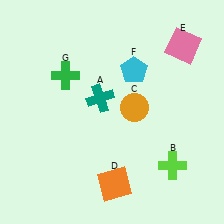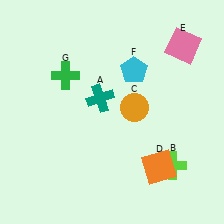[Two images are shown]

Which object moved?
The orange square (D) moved right.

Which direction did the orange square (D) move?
The orange square (D) moved right.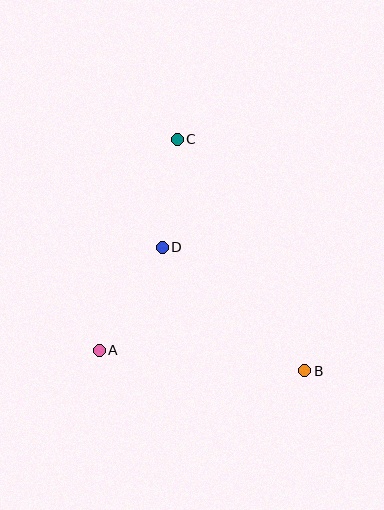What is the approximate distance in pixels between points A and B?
The distance between A and B is approximately 207 pixels.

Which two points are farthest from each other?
Points B and C are farthest from each other.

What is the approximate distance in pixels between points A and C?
The distance between A and C is approximately 225 pixels.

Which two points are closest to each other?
Points C and D are closest to each other.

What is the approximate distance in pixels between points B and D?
The distance between B and D is approximately 189 pixels.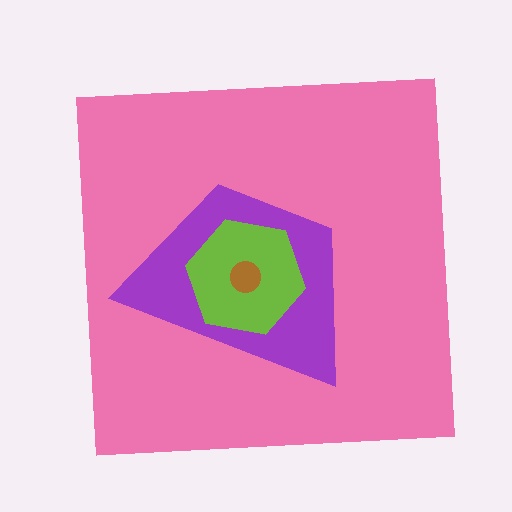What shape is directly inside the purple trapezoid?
The lime hexagon.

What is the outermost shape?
The pink square.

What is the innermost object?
The brown circle.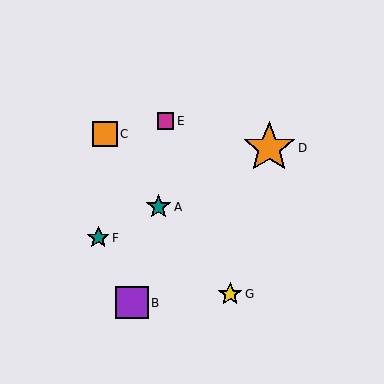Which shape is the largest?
The orange star (labeled D) is the largest.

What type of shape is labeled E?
Shape E is a magenta square.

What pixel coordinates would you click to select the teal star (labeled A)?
Click at (158, 207) to select the teal star A.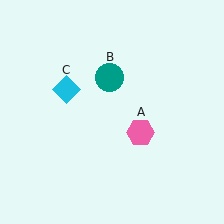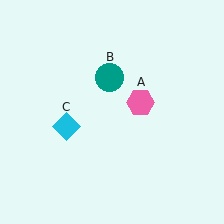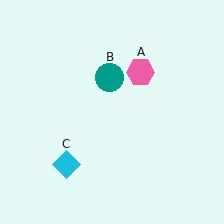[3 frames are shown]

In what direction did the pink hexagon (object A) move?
The pink hexagon (object A) moved up.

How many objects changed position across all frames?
2 objects changed position: pink hexagon (object A), cyan diamond (object C).